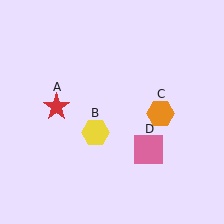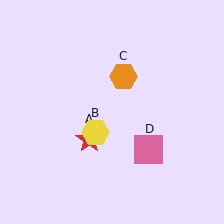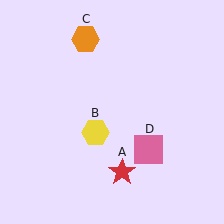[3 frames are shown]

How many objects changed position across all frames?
2 objects changed position: red star (object A), orange hexagon (object C).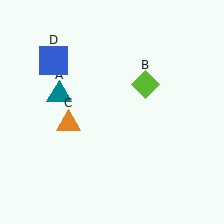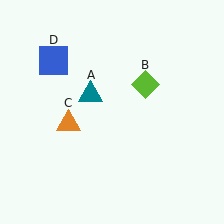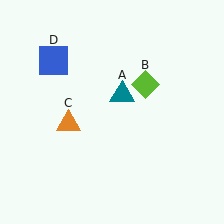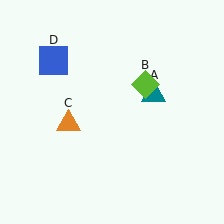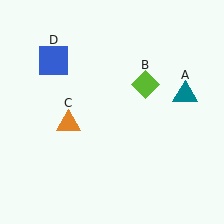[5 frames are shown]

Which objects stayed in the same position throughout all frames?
Lime diamond (object B) and orange triangle (object C) and blue square (object D) remained stationary.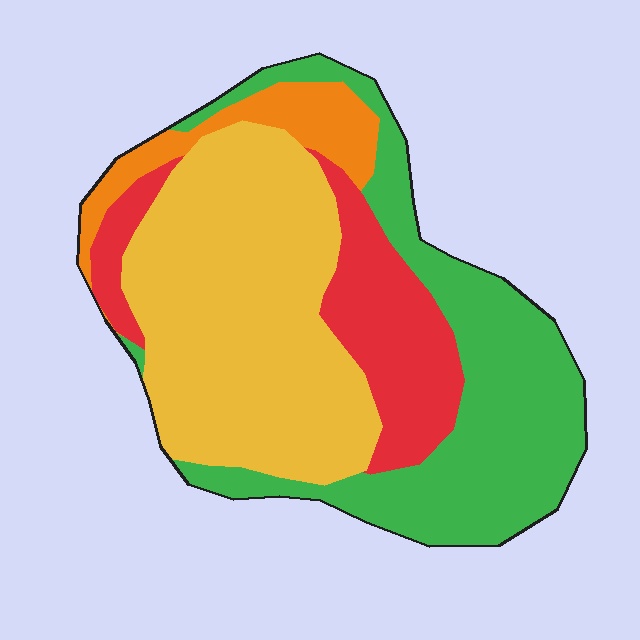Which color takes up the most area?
Yellow, at roughly 40%.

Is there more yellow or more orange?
Yellow.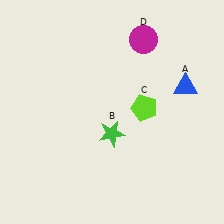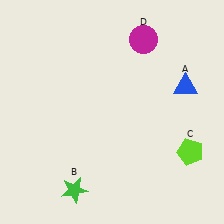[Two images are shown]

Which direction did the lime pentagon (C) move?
The lime pentagon (C) moved right.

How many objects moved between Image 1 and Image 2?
2 objects moved between the two images.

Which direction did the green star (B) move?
The green star (B) moved down.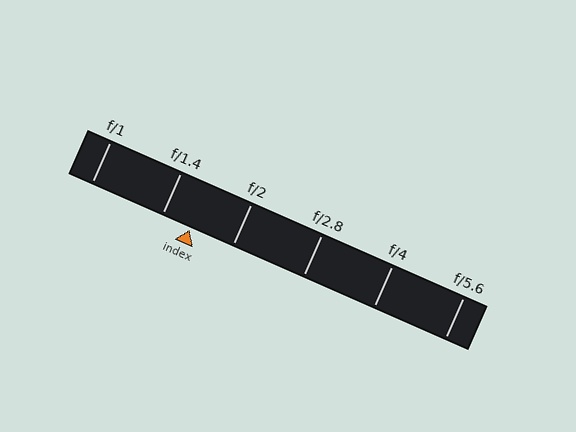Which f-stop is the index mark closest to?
The index mark is closest to f/1.4.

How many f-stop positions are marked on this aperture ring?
There are 6 f-stop positions marked.